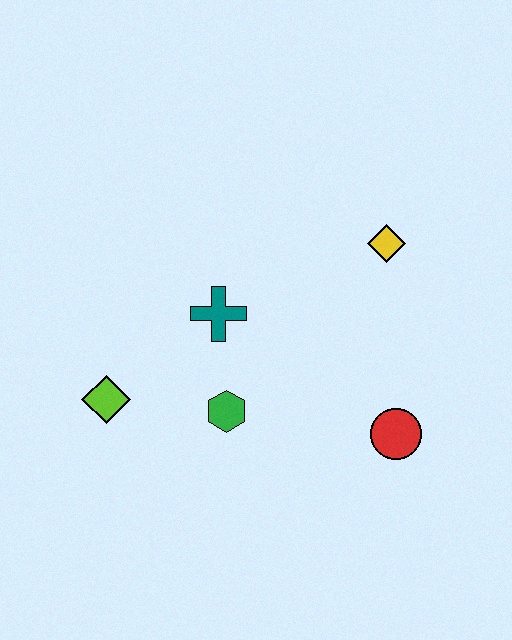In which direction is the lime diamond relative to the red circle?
The lime diamond is to the left of the red circle.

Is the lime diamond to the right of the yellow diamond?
No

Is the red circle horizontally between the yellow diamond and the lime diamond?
No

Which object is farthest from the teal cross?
The red circle is farthest from the teal cross.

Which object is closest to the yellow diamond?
The teal cross is closest to the yellow diamond.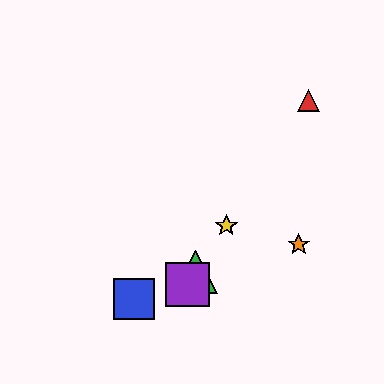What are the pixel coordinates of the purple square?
The purple square is at (187, 285).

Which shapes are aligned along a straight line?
The red triangle, the green triangle, the yellow star, the purple square are aligned along a straight line.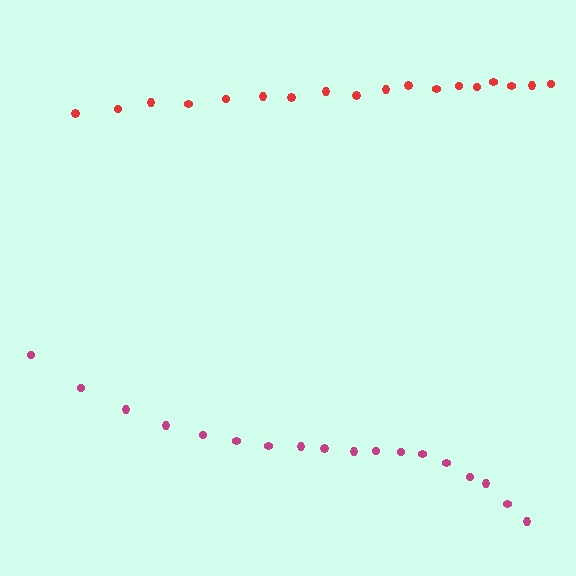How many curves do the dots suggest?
There are 2 distinct paths.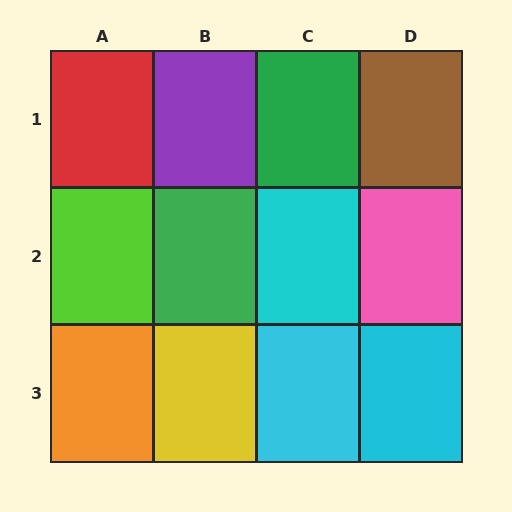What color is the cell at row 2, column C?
Cyan.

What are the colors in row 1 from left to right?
Red, purple, green, brown.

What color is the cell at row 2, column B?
Green.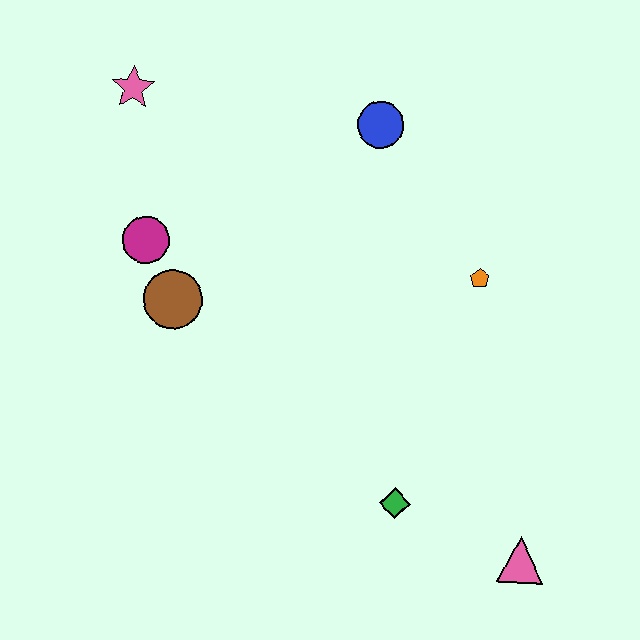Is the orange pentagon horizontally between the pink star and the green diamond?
No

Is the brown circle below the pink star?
Yes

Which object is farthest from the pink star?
The pink triangle is farthest from the pink star.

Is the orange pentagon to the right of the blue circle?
Yes